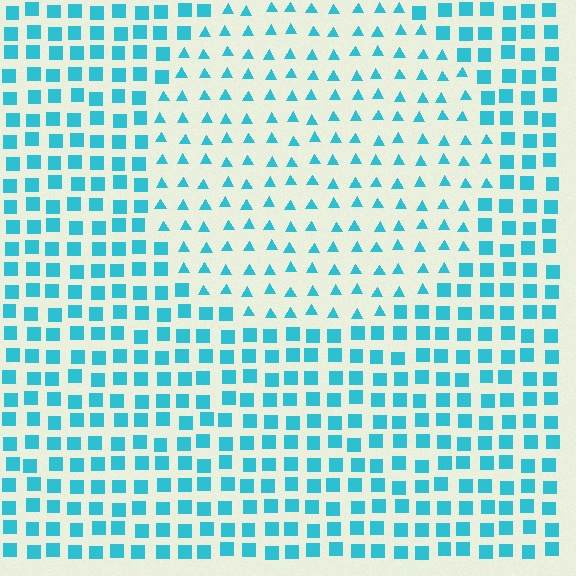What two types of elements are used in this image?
The image uses triangles inside the circle region and squares outside it.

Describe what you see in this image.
The image is filled with small cyan elements arranged in a uniform grid. A circle-shaped region contains triangles, while the surrounding area contains squares. The boundary is defined purely by the change in element shape.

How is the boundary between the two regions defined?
The boundary is defined by a change in element shape: triangles inside vs. squares outside. All elements share the same color and spacing.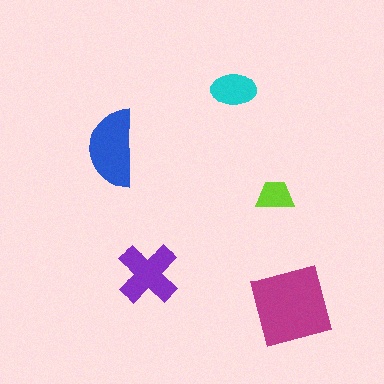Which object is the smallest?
The lime trapezoid.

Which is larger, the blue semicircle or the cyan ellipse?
The blue semicircle.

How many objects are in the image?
There are 5 objects in the image.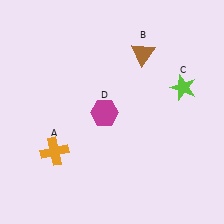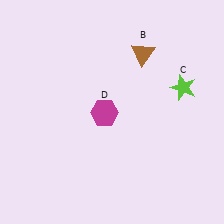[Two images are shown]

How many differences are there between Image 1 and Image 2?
There is 1 difference between the two images.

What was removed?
The orange cross (A) was removed in Image 2.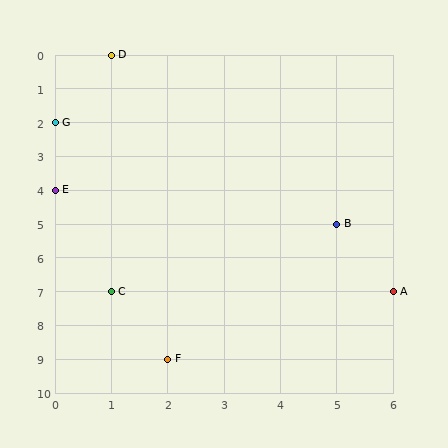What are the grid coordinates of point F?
Point F is at grid coordinates (2, 9).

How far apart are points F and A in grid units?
Points F and A are 4 columns and 2 rows apart (about 4.5 grid units diagonally).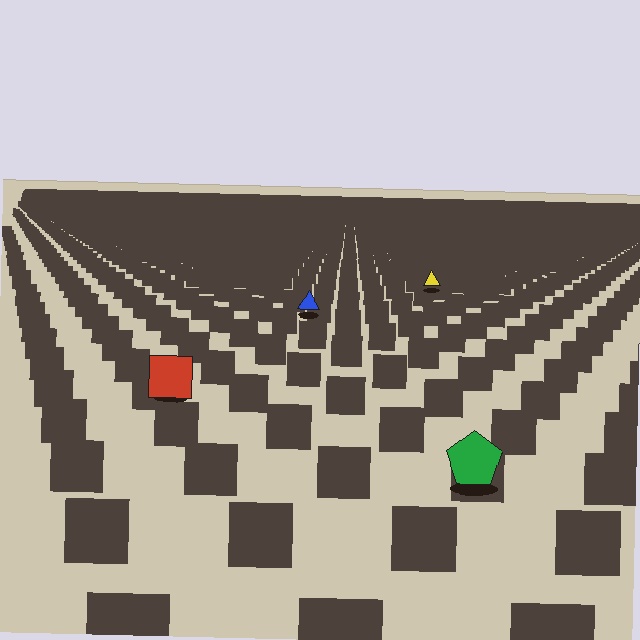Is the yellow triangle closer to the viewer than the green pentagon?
No. The green pentagon is closer — you can tell from the texture gradient: the ground texture is coarser near it.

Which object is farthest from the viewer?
The yellow triangle is farthest from the viewer. It appears smaller and the ground texture around it is denser.